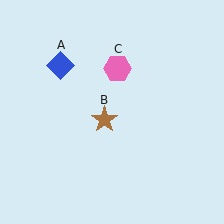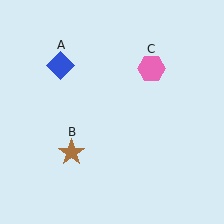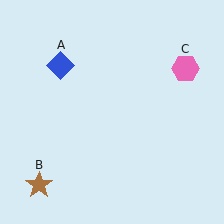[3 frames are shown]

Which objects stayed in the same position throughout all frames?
Blue diamond (object A) remained stationary.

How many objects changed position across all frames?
2 objects changed position: brown star (object B), pink hexagon (object C).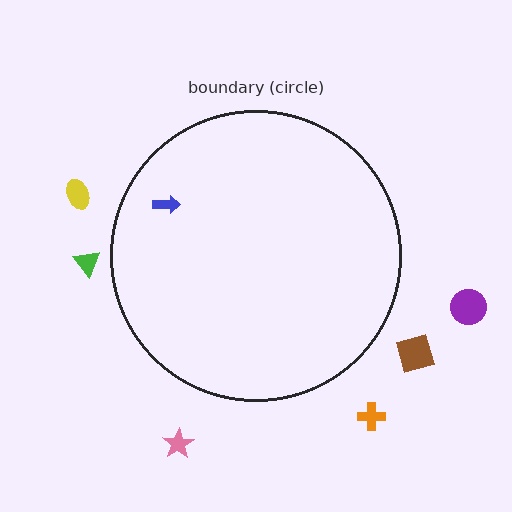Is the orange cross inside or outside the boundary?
Outside.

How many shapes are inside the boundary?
1 inside, 6 outside.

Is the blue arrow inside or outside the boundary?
Inside.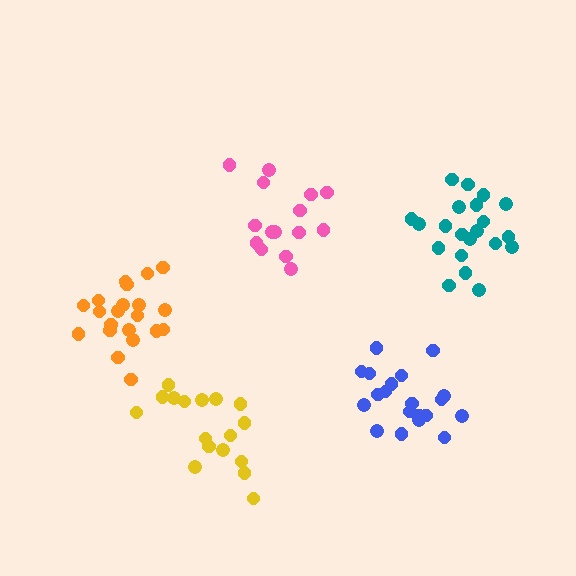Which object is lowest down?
The yellow cluster is bottommost.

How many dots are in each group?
Group 1: 20 dots, Group 2: 17 dots, Group 3: 21 dots, Group 4: 15 dots, Group 5: 21 dots (94 total).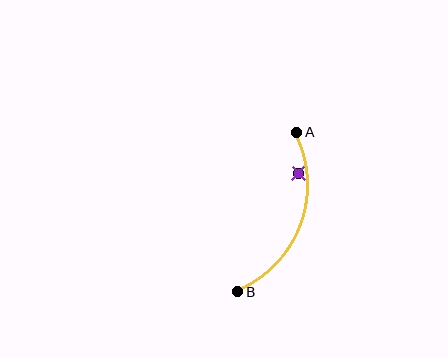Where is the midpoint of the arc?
The arc midpoint is the point on the curve farthest from the straight line joining A and B. It sits to the right of that line.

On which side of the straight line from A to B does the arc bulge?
The arc bulges to the right of the straight line connecting A and B.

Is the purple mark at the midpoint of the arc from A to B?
No — the purple mark does not lie on the arc at all. It sits slightly inside the curve.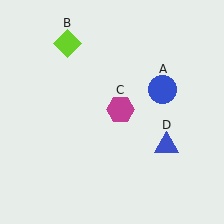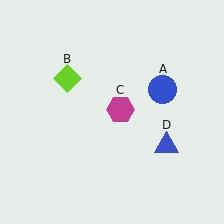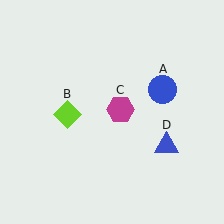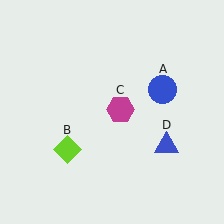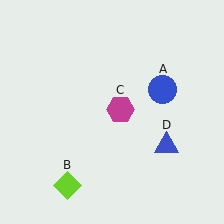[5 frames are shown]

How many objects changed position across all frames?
1 object changed position: lime diamond (object B).